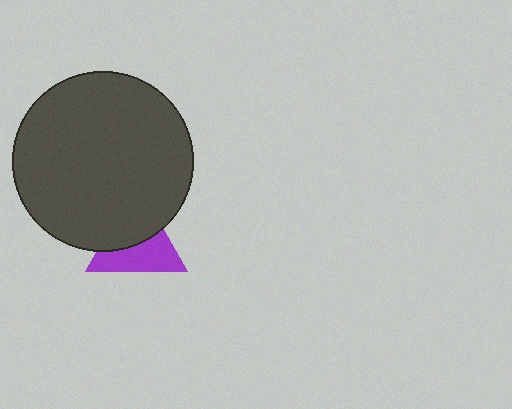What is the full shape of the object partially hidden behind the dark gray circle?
The partially hidden object is a purple triangle.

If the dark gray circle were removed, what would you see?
You would see the complete purple triangle.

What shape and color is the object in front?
The object in front is a dark gray circle.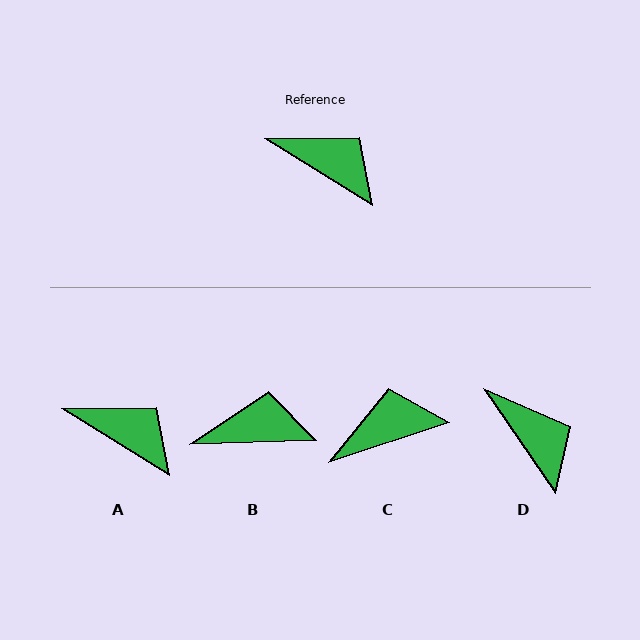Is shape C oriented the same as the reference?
No, it is off by about 50 degrees.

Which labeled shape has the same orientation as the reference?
A.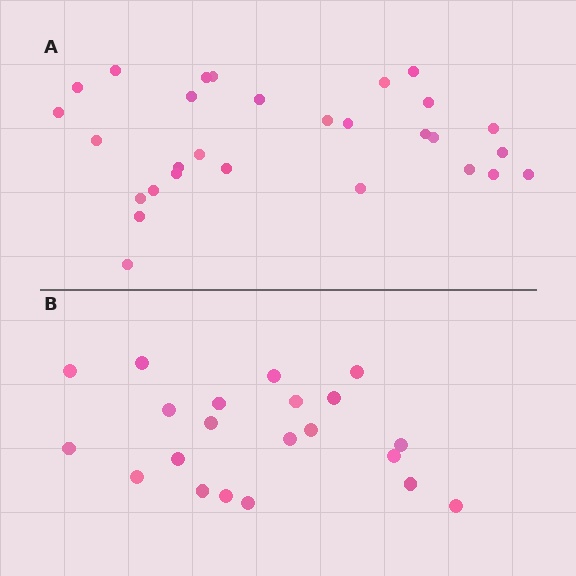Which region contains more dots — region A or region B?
Region A (the top region) has more dots.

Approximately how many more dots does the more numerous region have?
Region A has roughly 8 or so more dots than region B.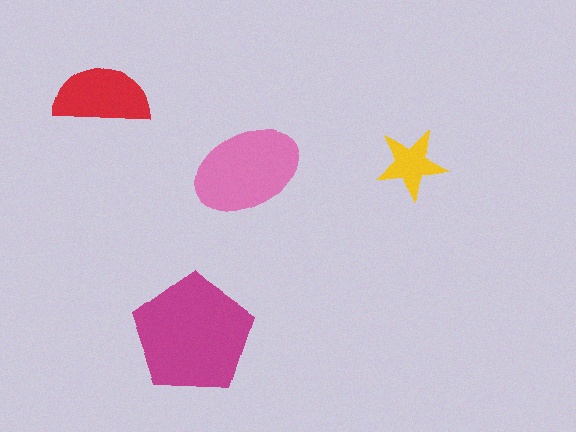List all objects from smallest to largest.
The yellow star, the red semicircle, the pink ellipse, the magenta pentagon.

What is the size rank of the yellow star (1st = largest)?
4th.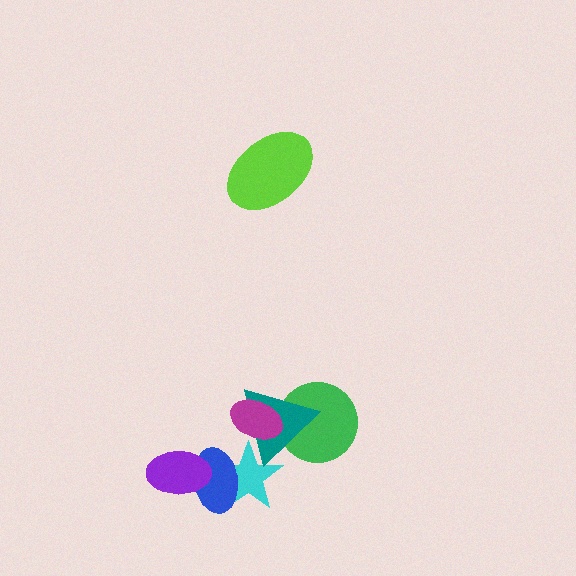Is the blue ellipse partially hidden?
Yes, it is partially covered by another shape.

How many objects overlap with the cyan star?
2 objects overlap with the cyan star.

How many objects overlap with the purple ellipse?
1 object overlaps with the purple ellipse.